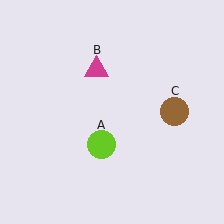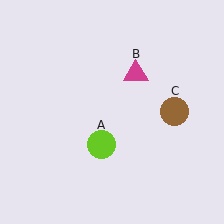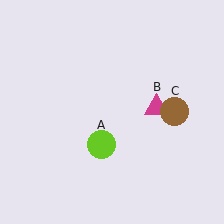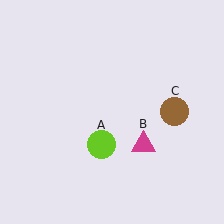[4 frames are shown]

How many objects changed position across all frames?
1 object changed position: magenta triangle (object B).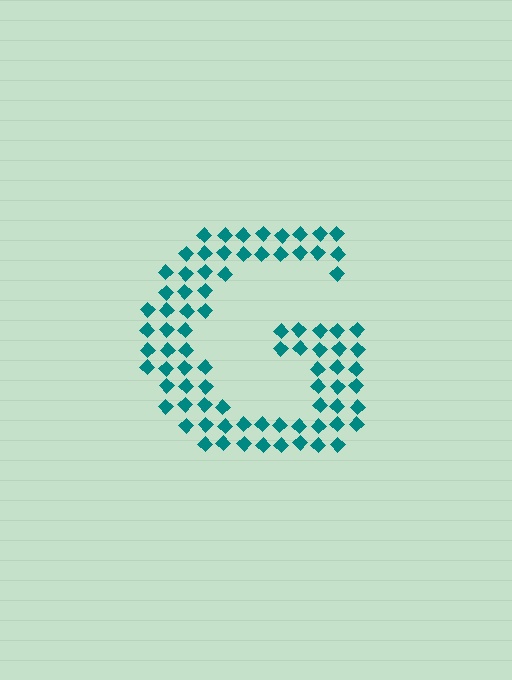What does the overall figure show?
The overall figure shows the letter G.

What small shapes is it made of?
It is made of small diamonds.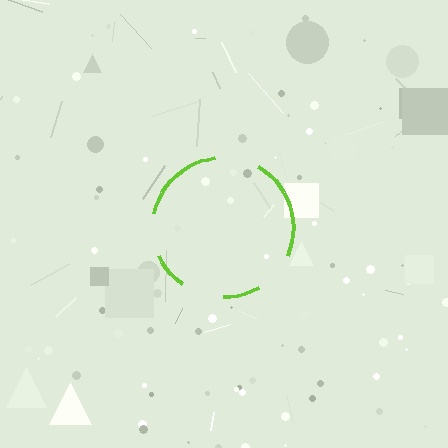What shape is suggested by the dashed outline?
The dashed outline suggests a circle.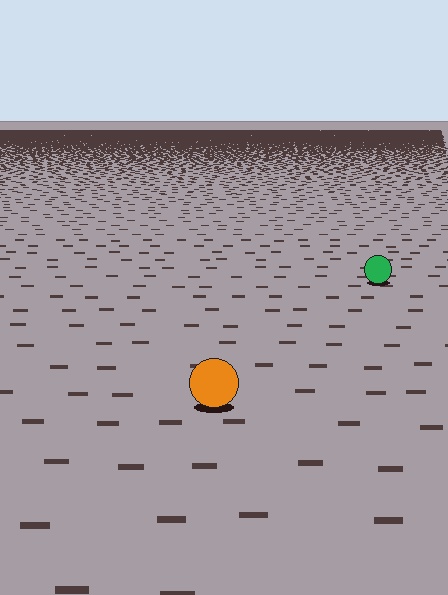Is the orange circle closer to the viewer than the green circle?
Yes. The orange circle is closer — you can tell from the texture gradient: the ground texture is coarser near it.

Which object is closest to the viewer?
The orange circle is closest. The texture marks near it are larger and more spread out.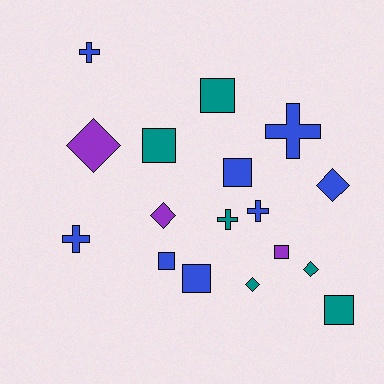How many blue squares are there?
There are 3 blue squares.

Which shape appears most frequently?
Square, with 7 objects.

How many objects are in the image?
There are 17 objects.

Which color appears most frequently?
Blue, with 8 objects.